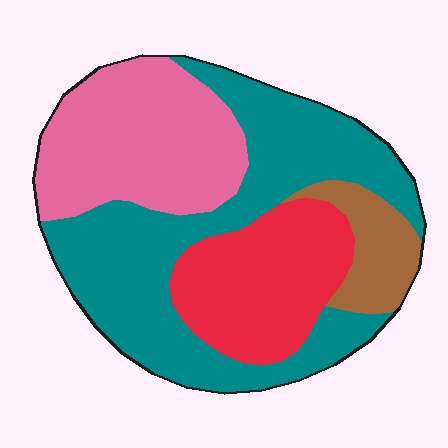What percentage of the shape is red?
Red takes up about one fifth (1/5) of the shape.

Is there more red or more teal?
Teal.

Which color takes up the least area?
Brown, at roughly 10%.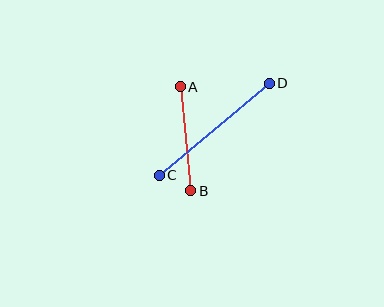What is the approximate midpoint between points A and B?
The midpoint is at approximately (185, 139) pixels.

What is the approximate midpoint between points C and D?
The midpoint is at approximately (214, 129) pixels.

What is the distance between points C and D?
The distance is approximately 143 pixels.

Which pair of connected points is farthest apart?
Points C and D are farthest apart.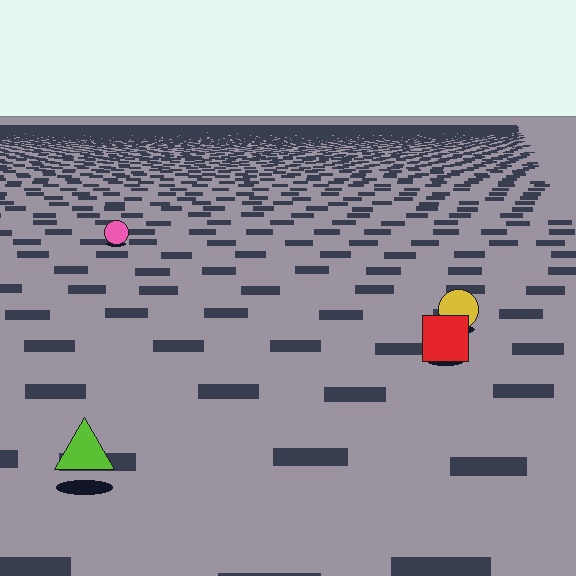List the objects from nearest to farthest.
From nearest to farthest: the lime triangle, the red square, the yellow circle, the pink circle.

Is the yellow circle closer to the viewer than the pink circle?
Yes. The yellow circle is closer — you can tell from the texture gradient: the ground texture is coarser near it.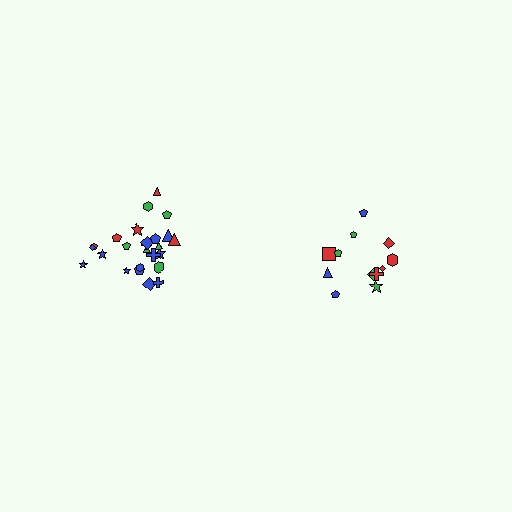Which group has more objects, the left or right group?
The left group.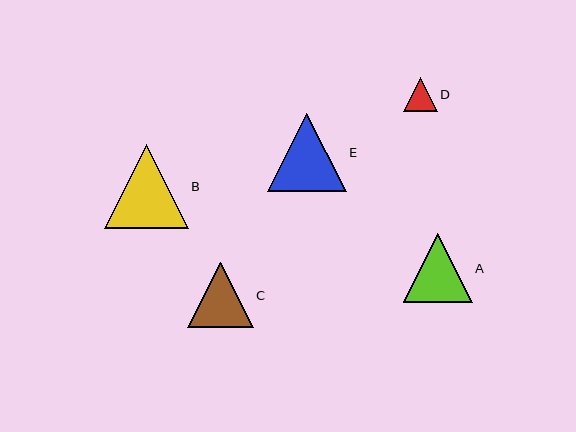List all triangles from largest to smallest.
From largest to smallest: B, E, A, C, D.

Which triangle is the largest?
Triangle B is the largest with a size of approximately 83 pixels.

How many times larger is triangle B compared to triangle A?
Triangle B is approximately 1.2 times the size of triangle A.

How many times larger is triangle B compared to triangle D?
Triangle B is approximately 2.5 times the size of triangle D.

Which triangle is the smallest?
Triangle D is the smallest with a size of approximately 34 pixels.